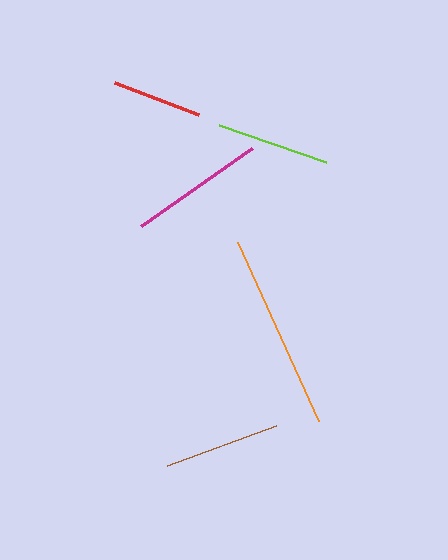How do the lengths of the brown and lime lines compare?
The brown and lime lines are approximately the same length.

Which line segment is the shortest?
The red line is the shortest at approximately 90 pixels.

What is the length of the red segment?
The red segment is approximately 90 pixels long.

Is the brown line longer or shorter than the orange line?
The orange line is longer than the brown line.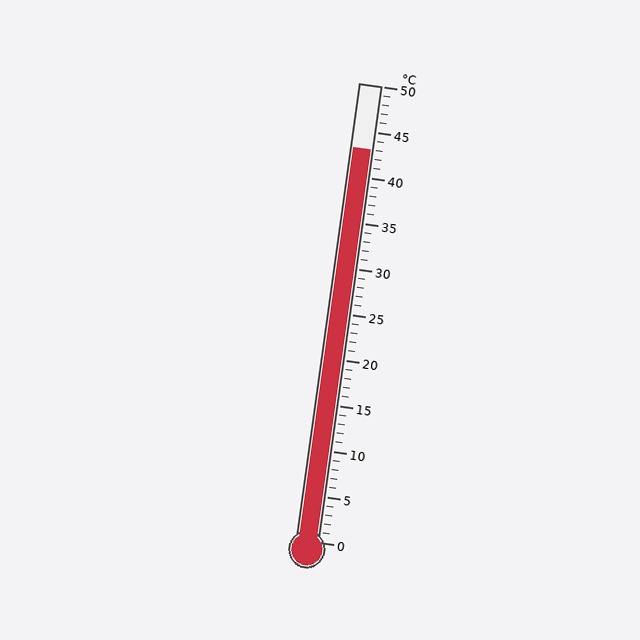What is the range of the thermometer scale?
The thermometer scale ranges from 0°C to 50°C.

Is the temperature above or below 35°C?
The temperature is above 35°C.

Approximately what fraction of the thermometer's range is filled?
The thermometer is filled to approximately 85% of its range.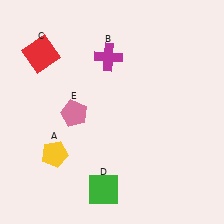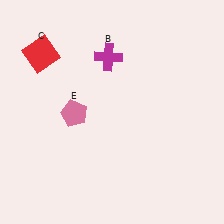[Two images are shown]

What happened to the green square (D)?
The green square (D) was removed in Image 2. It was in the bottom-left area of Image 1.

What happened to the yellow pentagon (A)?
The yellow pentagon (A) was removed in Image 2. It was in the bottom-left area of Image 1.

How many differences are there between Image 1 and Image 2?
There are 2 differences between the two images.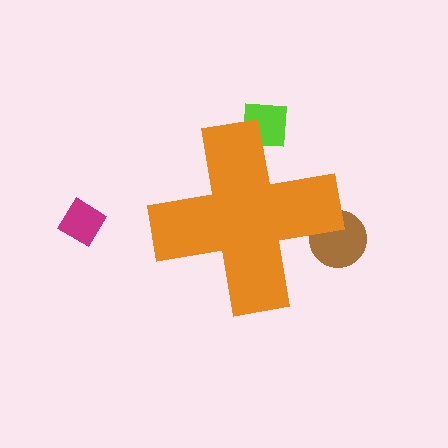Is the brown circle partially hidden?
Yes, the brown circle is partially hidden behind the orange cross.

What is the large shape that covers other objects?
An orange cross.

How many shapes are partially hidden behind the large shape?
2 shapes are partially hidden.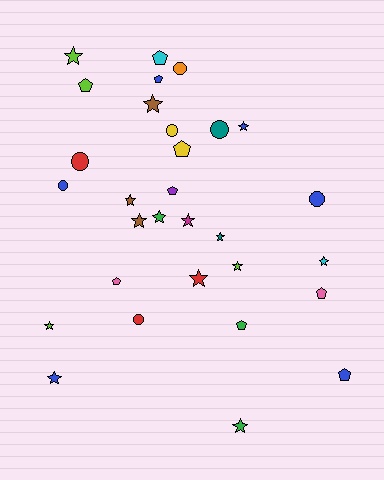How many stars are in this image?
There are 14 stars.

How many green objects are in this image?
There are 3 green objects.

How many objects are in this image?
There are 30 objects.